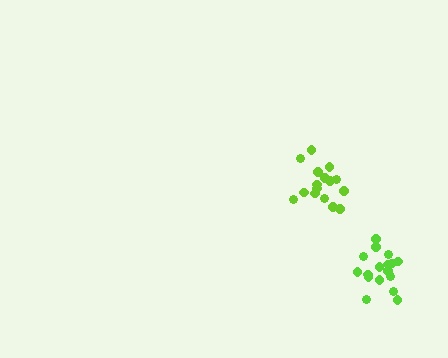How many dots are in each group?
Group 1: 17 dots, Group 2: 16 dots (33 total).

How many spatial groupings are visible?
There are 2 spatial groupings.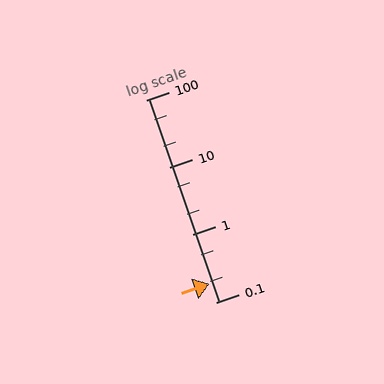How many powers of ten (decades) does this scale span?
The scale spans 3 decades, from 0.1 to 100.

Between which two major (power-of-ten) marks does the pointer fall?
The pointer is between 0.1 and 1.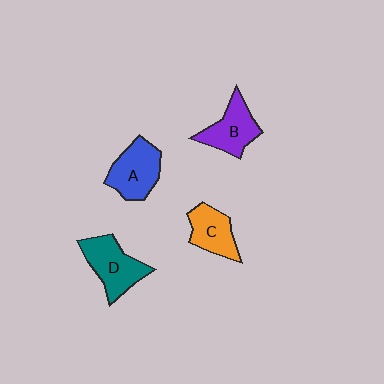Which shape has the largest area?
Shape D (teal).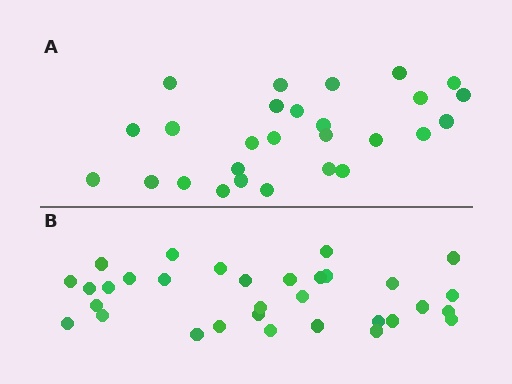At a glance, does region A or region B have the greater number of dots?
Region B (the bottom region) has more dots.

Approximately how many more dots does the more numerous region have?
Region B has about 5 more dots than region A.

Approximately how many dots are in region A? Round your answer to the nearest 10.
About 30 dots. (The exact count is 27, which rounds to 30.)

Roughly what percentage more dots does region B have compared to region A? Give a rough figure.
About 20% more.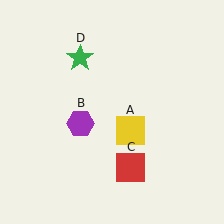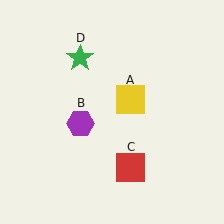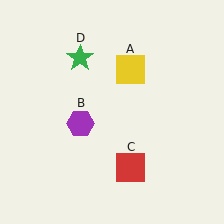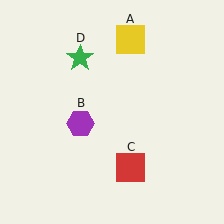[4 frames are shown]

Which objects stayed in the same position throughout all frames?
Purple hexagon (object B) and red square (object C) and green star (object D) remained stationary.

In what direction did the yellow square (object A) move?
The yellow square (object A) moved up.